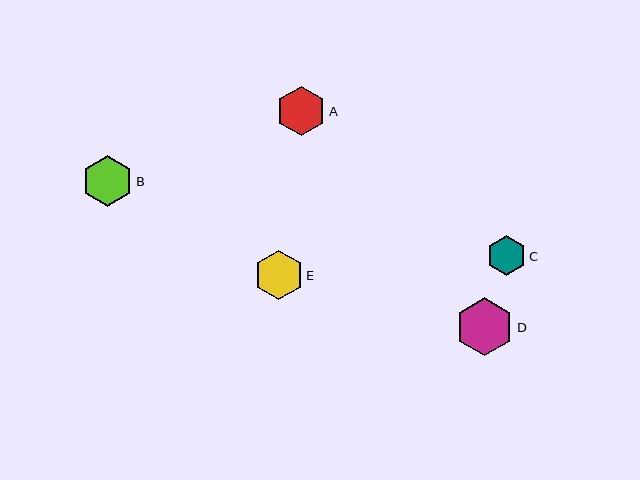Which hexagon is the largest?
Hexagon D is the largest with a size of approximately 58 pixels.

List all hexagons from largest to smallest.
From largest to smallest: D, B, E, A, C.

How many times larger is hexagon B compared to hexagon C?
Hexagon B is approximately 1.3 times the size of hexagon C.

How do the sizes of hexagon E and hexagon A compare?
Hexagon E and hexagon A are approximately the same size.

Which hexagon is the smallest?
Hexagon C is the smallest with a size of approximately 39 pixels.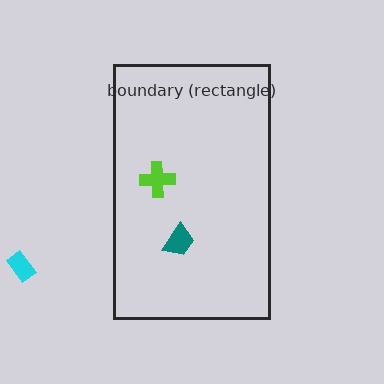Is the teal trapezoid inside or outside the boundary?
Inside.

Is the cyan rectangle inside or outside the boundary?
Outside.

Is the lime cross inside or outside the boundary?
Inside.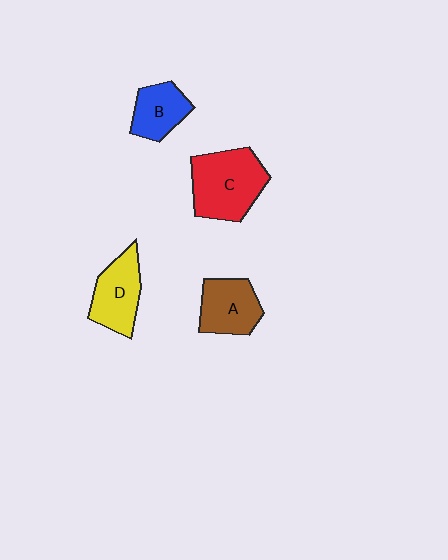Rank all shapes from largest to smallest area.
From largest to smallest: C (red), D (yellow), A (brown), B (blue).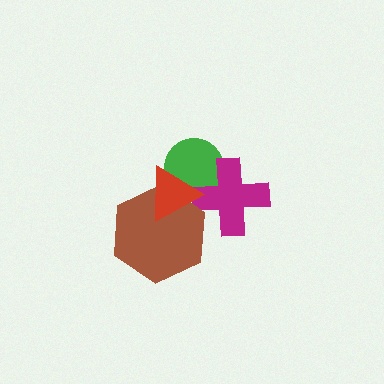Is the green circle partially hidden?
Yes, it is partially covered by another shape.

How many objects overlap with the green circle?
2 objects overlap with the green circle.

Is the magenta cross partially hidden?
Yes, it is partially covered by another shape.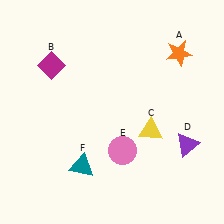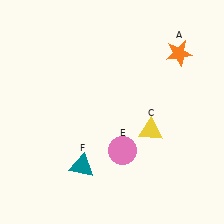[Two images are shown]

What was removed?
The purple triangle (D), the magenta diamond (B) were removed in Image 2.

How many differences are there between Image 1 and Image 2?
There are 2 differences between the two images.